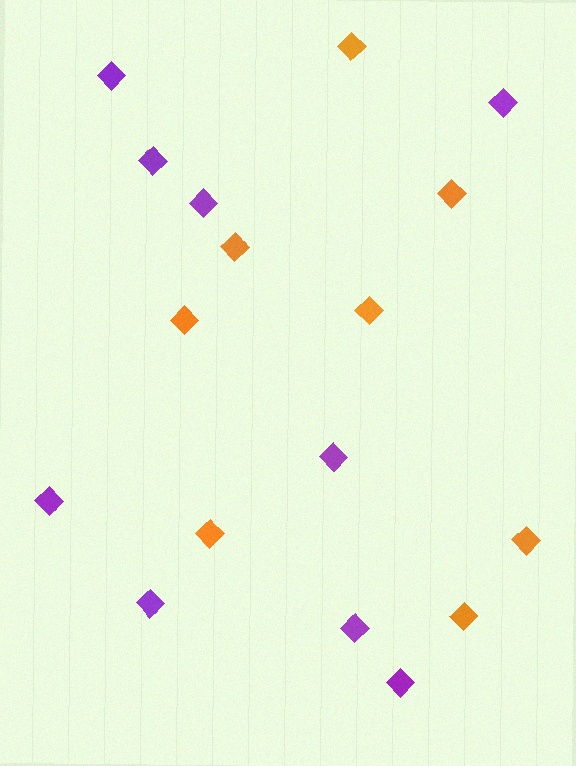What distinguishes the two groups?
There are 2 groups: one group of purple diamonds (9) and one group of orange diamonds (8).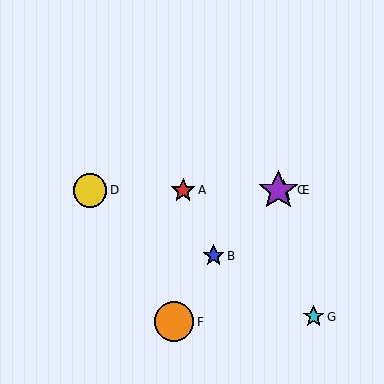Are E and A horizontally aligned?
Yes, both are at y≈190.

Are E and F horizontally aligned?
No, E is at y≈190 and F is at y≈322.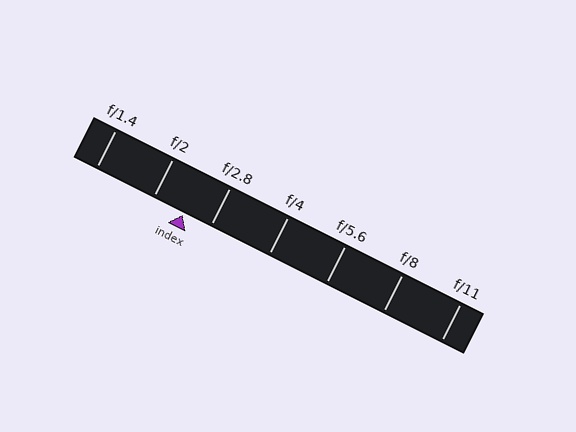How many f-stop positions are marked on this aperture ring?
There are 7 f-stop positions marked.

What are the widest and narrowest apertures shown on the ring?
The widest aperture shown is f/1.4 and the narrowest is f/11.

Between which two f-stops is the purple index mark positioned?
The index mark is between f/2 and f/2.8.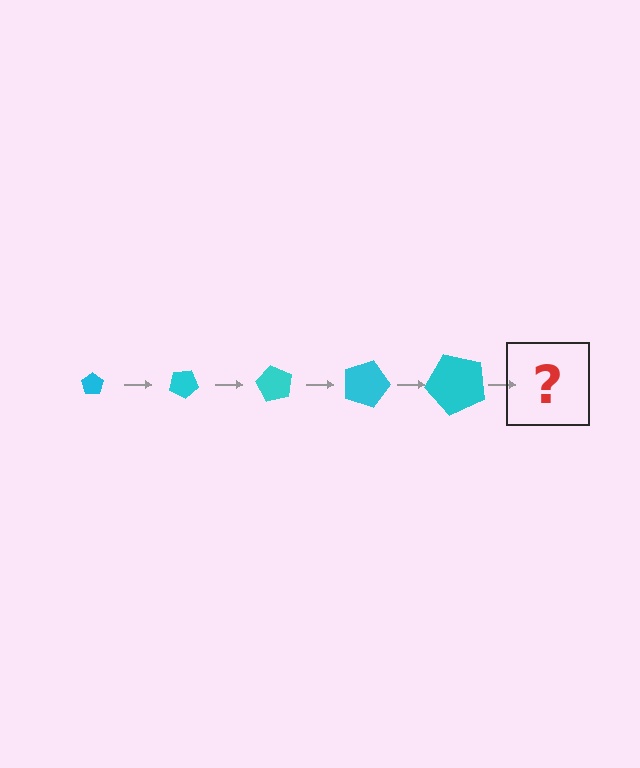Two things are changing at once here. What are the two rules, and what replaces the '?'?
The two rules are that the pentagon grows larger each step and it rotates 30 degrees each step. The '?' should be a pentagon, larger than the previous one and rotated 150 degrees from the start.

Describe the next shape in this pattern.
It should be a pentagon, larger than the previous one and rotated 150 degrees from the start.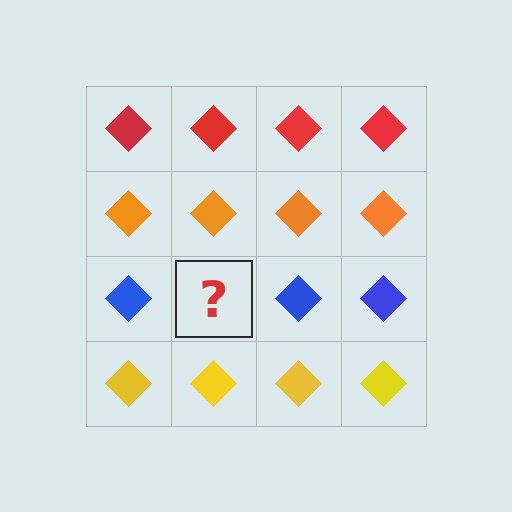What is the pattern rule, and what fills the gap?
The rule is that each row has a consistent color. The gap should be filled with a blue diamond.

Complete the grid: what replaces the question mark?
The question mark should be replaced with a blue diamond.